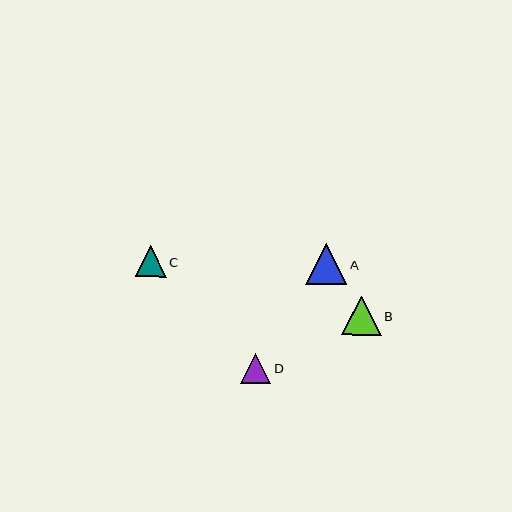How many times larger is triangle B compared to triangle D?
Triangle B is approximately 1.3 times the size of triangle D.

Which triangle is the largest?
Triangle A is the largest with a size of approximately 41 pixels.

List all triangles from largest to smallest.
From largest to smallest: A, B, C, D.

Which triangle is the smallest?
Triangle D is the smallest with a size of approximately 30 pixels.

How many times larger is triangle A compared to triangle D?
Triangle A is approximately 1.4 times the size of triangle D.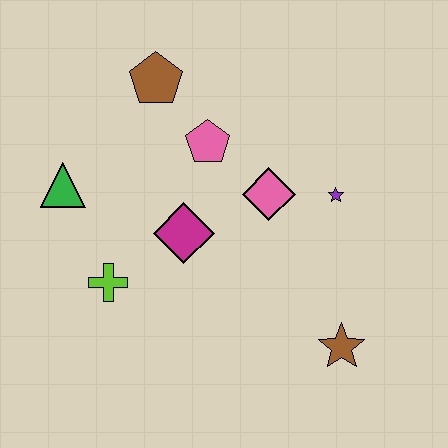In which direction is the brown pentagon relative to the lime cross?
The brown pentagon is above the lime cross.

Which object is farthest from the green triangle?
The brown star is farthest from the green triangle.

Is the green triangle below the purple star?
No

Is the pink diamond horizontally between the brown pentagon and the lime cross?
No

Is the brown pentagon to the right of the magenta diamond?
No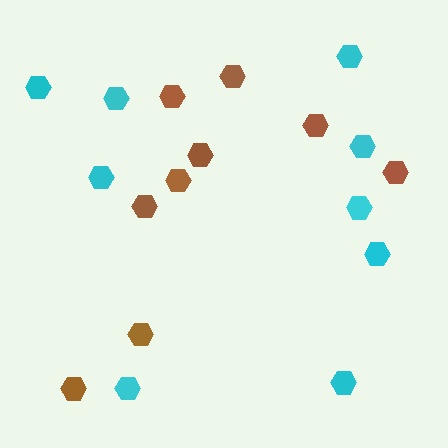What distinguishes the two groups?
There are 2 groups: one group of brown hexagons (9) and one group of cyan hexagons (9).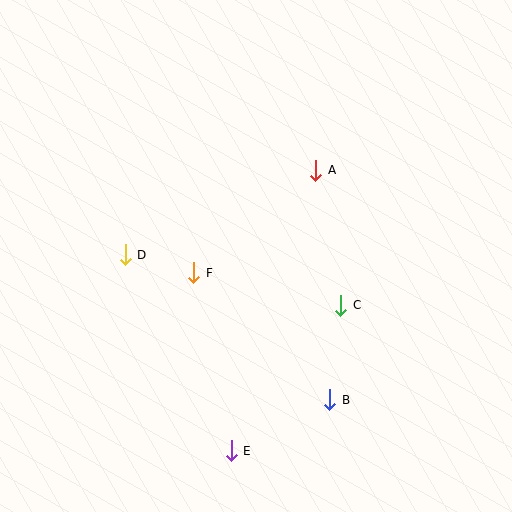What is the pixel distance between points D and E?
The distance between D and E is 223 pixels.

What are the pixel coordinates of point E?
Point E is at (231, 451).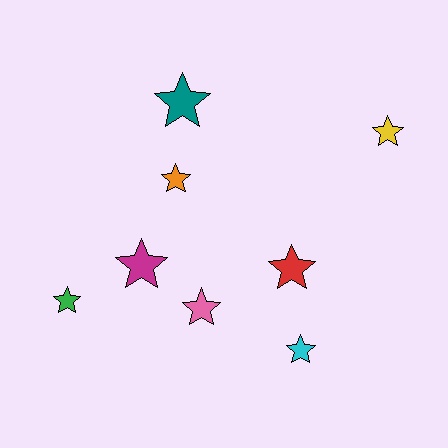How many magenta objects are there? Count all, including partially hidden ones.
There is 1 magenta object.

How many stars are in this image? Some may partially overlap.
There are 8 stars.